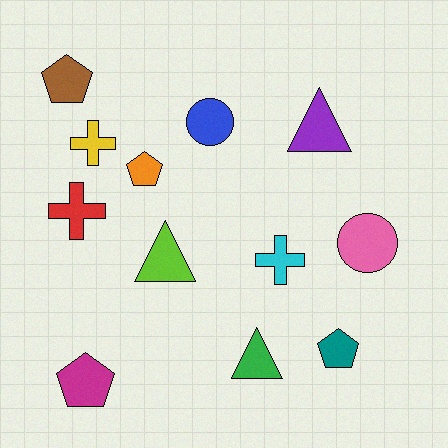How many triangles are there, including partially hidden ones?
There are 3 triangles.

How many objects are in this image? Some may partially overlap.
There are 12 objects.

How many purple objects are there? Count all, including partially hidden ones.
There is 1 purple object.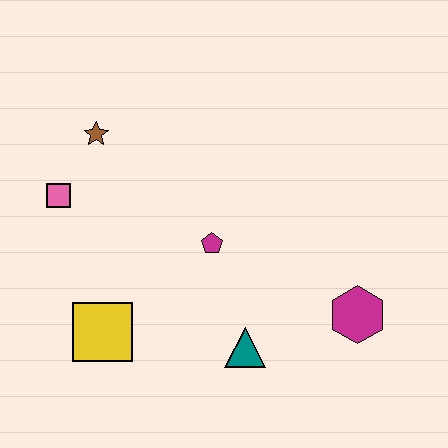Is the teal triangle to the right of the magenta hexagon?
No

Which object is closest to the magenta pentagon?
The teal triangle is closest to the magenta pentagon.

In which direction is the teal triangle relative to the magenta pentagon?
The teal triangle is below the magenta pentagon.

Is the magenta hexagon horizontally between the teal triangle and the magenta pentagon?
No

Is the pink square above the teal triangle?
Yes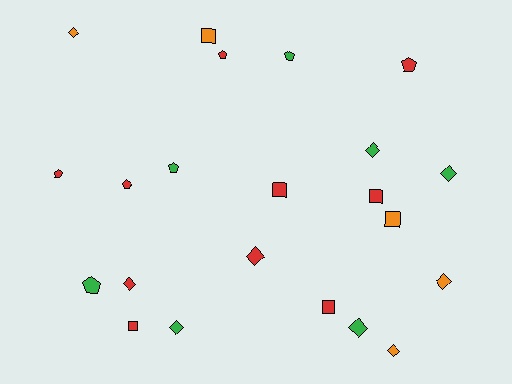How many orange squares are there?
There are 2 orange squares.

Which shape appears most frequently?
Diamond, with 9 objects.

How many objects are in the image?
There are 22 objects.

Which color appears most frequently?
Red, with 10 objects.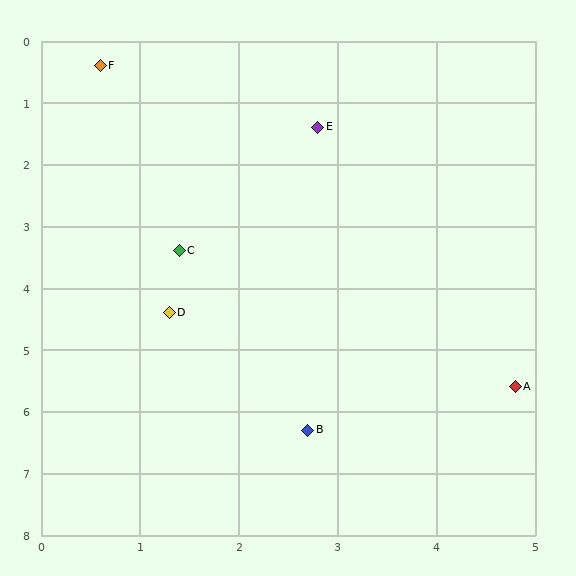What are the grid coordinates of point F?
Point F is at approximately (0.6, 0.4).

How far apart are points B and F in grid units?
Points B and F are about 6.3 grid units apart.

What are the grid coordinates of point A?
Point A is at approximately (4.8, 5.6).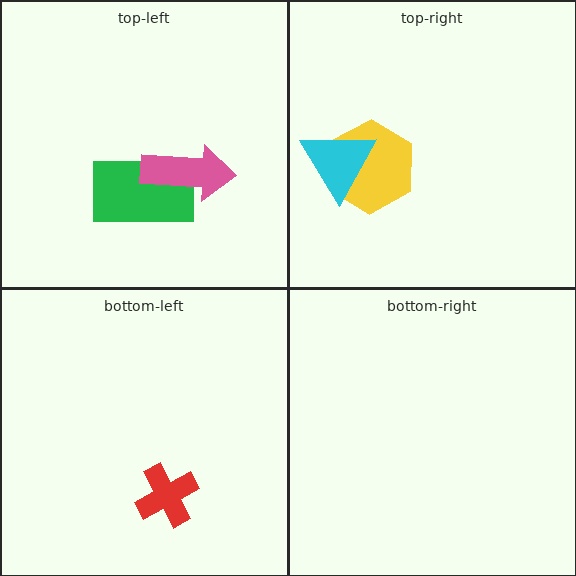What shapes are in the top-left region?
The green rectangle, the pink arrow.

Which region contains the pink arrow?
The top-left region.